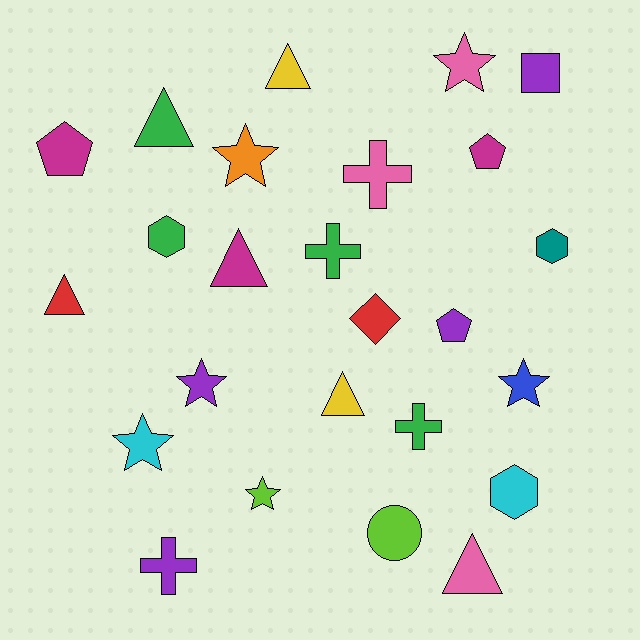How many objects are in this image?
There are 25 objects.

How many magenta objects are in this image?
There are 3 magenta objects.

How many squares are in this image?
There is 1 square.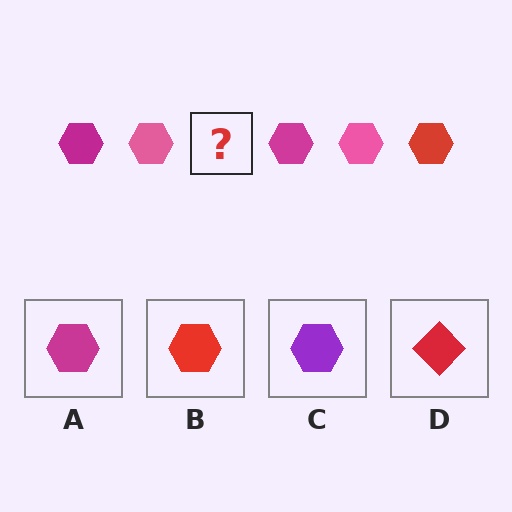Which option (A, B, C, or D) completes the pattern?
B.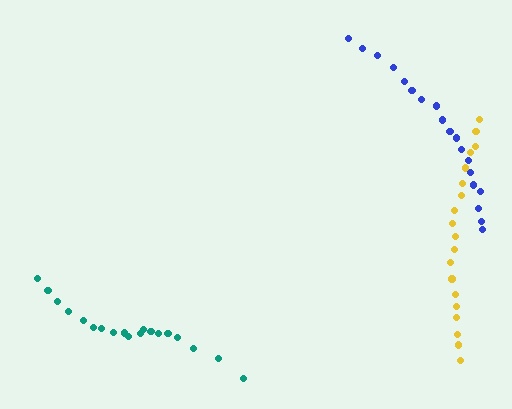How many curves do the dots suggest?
There are 3 distinct paths.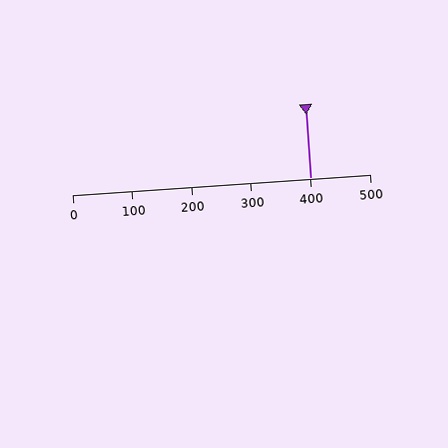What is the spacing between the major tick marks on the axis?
The major ticks are spaced 100 apart.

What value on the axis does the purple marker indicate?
The marker indicates approximately 400.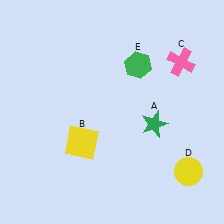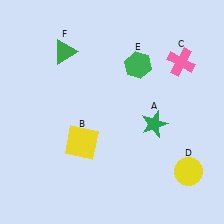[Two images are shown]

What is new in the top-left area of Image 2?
A green triangle (F) was added in the top-left area of Image 2.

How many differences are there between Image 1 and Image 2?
There is 1 difference between the two images.